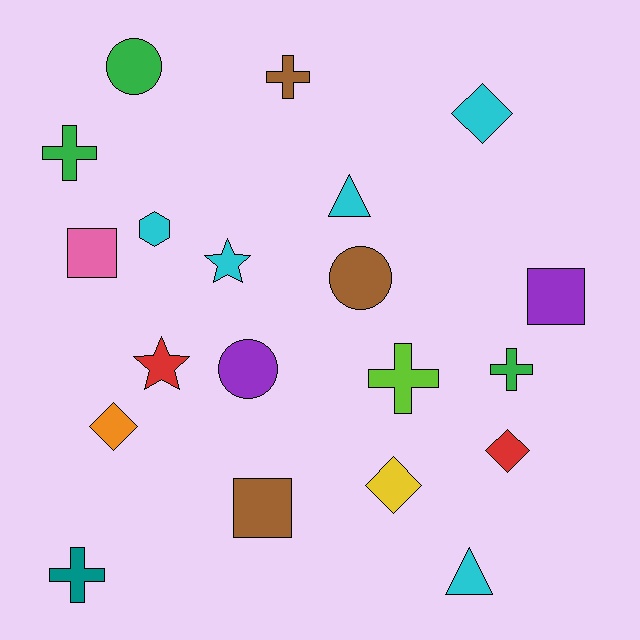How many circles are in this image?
There are 3 circles.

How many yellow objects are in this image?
There is 1 yellow object.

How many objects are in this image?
There are 20 objects.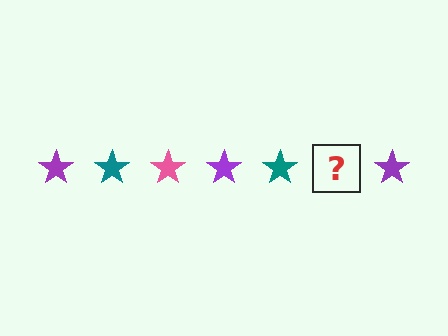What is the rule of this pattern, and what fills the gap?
The rule is that the pattern cycles through purple, teal, pink stars. The gap should be filled with a pink star.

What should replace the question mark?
The question mark should be replaced with a pink star.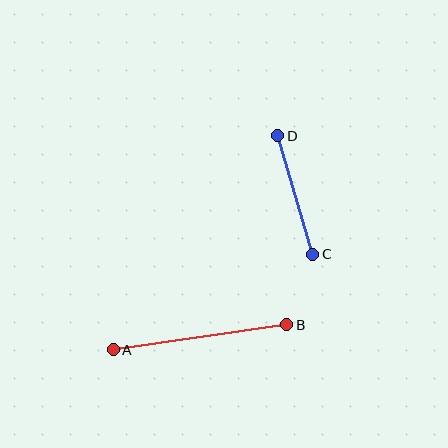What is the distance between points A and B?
The distance is approximately 175 pixels.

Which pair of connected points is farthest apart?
Points A and B are farthest apart.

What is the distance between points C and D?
The distance is approximately 124 pixels.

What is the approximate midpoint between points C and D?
The midpoint is at approximately (295, 195) pixels.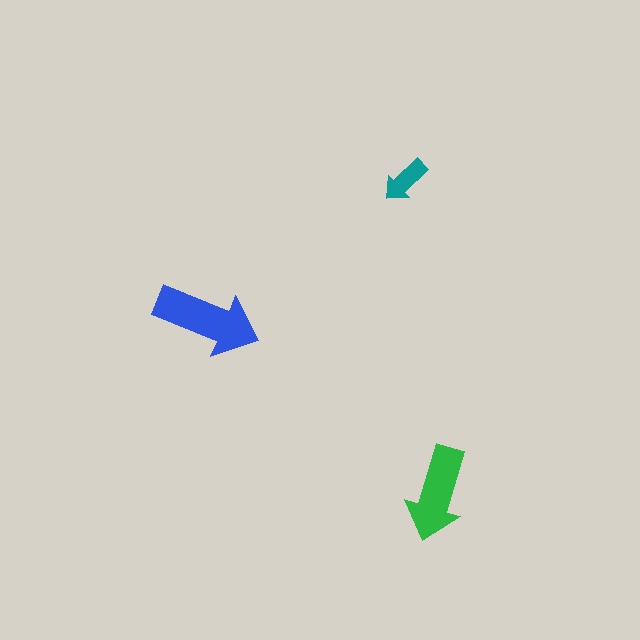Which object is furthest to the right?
The green arrow is rightmost.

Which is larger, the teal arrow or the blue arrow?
The blue one.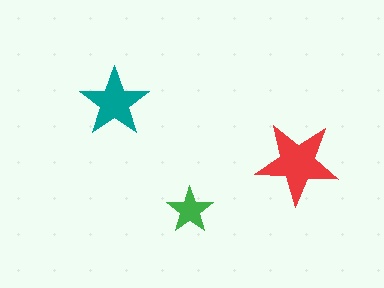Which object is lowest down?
The green star is bottommost.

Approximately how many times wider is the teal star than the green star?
About 1.5 times wider.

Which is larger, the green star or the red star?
The red one.